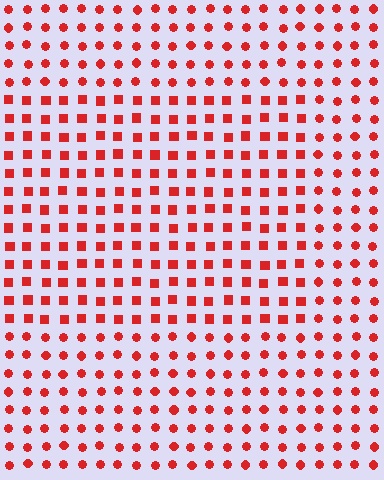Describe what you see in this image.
The image is filled with small red elements arranged in a uniform grid. A rectangle-shaped region contains squares, while the surrounding area contains circles. The boundary is defined purely by the change in element shape.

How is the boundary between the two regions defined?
The boundary is defined by a change in element shape: squares inside vs. circles outside. All elements share the same color and spacing.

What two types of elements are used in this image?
The image uses squares inside the rectangle region and circles outside it.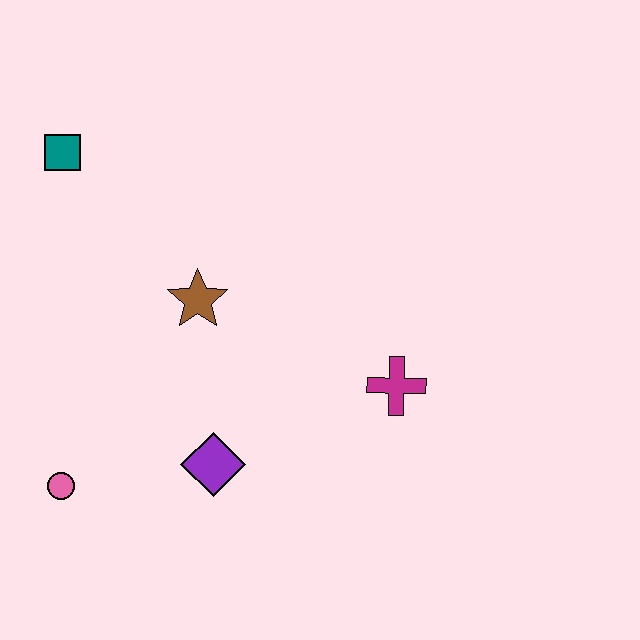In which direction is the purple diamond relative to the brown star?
The purple diamond is below the brown star.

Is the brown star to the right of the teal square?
Yes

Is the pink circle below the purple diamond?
Yes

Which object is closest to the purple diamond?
The pink circle is closest to the purple diamond.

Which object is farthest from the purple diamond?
The teal square is farthest from the purple diamond.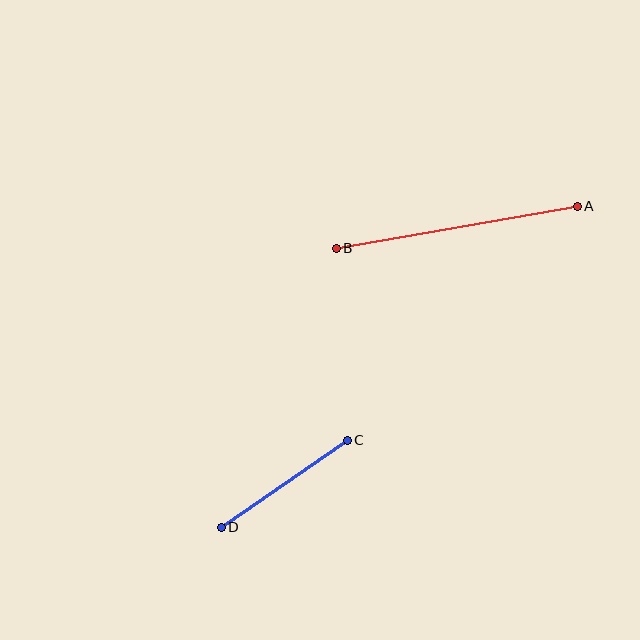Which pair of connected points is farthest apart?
Points A and B are farthest apart.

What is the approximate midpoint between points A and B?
The midpoint is at approximately (457, 227) pixels.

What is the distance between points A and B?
The distance is approximately 245 pixels.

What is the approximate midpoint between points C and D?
The midpoint is at approximately (284, 484) pixels.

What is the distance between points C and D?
The distance is approximately 154 pixels.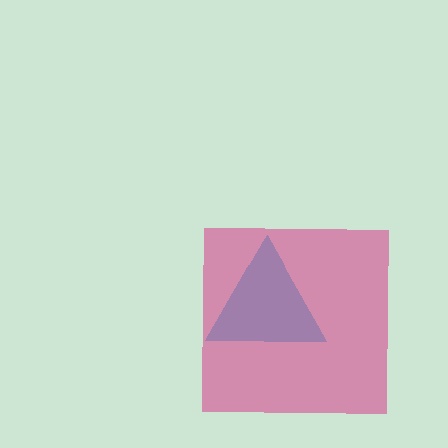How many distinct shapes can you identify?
There are 2 distinct shapes: a cyan triangle, a magenta square.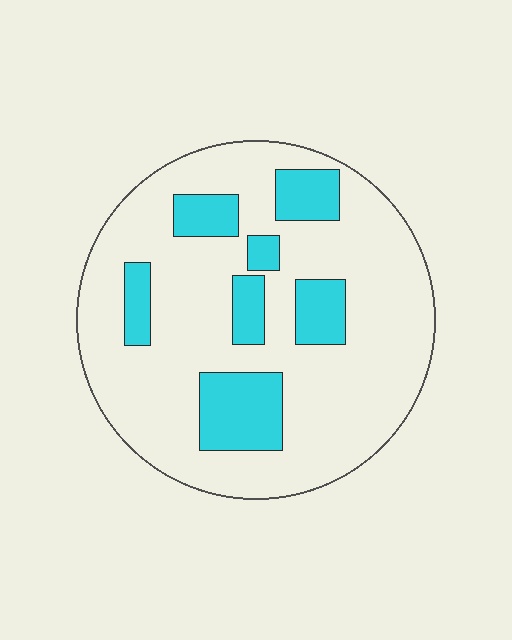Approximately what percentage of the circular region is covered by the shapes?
Approximately 20%.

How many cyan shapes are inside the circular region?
7.